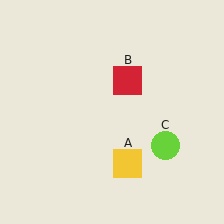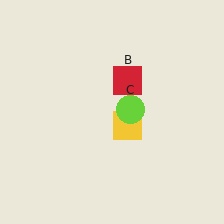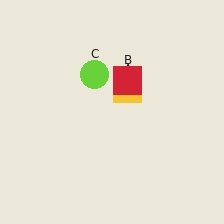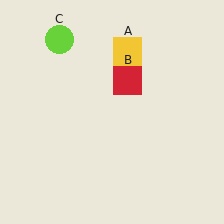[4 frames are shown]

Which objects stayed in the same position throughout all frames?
Red square (object B) remained stationary.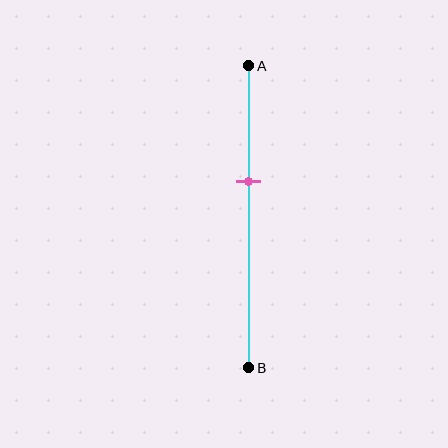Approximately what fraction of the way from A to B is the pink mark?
The pink mark is approximately 40% of the way from A to B.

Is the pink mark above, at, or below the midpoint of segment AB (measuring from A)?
The pink mark is above the midpoint of segment AB.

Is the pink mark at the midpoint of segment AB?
No, the mark is at about 40% from A, not at the 50% midpoint.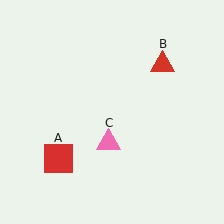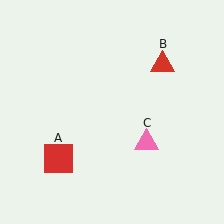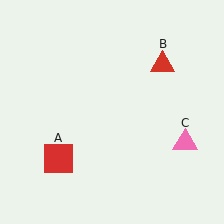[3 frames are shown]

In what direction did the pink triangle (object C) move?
The pink triangle (object C) moved right.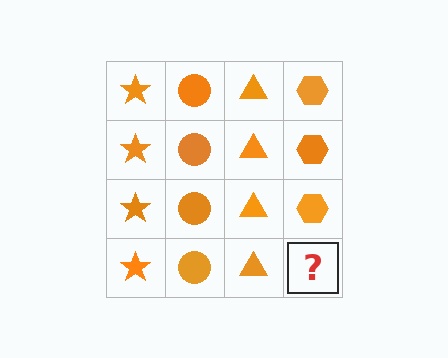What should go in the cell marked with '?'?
The missing cell should contain an orange hexagon.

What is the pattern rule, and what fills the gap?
The rule is that each column has a consistent shape. The gap should be filled with an orange hexagon.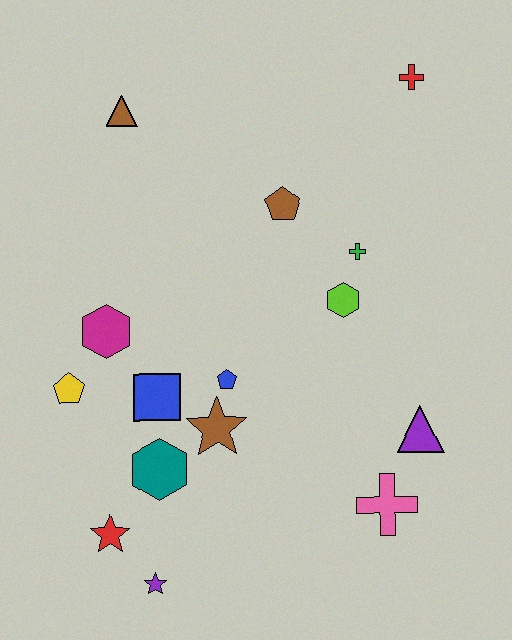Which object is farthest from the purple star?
The red cross is farthest from the purple star.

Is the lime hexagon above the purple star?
Yes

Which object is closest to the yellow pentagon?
The magenta hexagon is closest to the yellow pentagon.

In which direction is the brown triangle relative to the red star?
The brown triangle is above the red star.